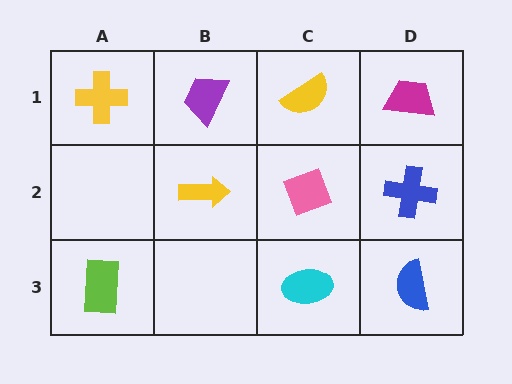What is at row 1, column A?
A yellow cross.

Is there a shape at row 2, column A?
No, that cell is empty.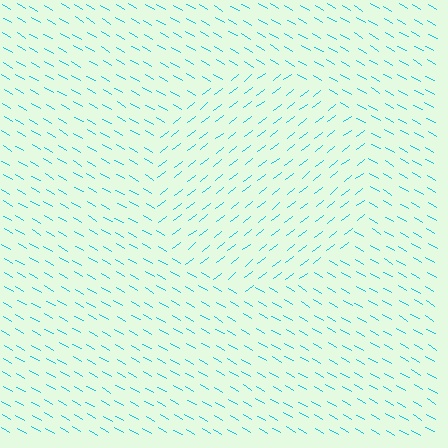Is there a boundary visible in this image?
Yes, there is a texture boundary formed by a change in line orientation.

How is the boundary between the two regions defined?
The boundary is defined purely by a change in line orientation (approximately 68 degrees difference). All lines are the same color and thickness.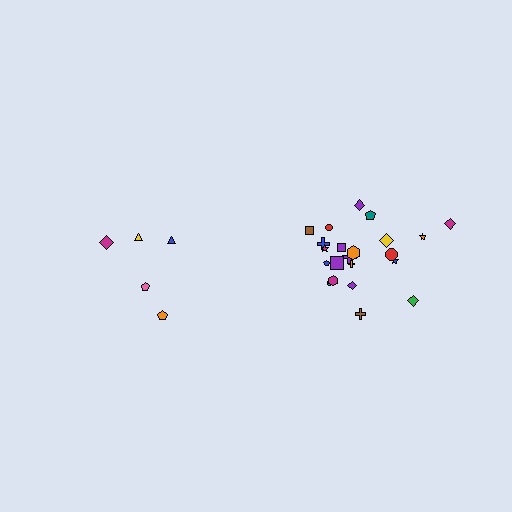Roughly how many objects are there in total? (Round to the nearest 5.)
Roughly 25 objects in total.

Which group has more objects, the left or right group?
The right group.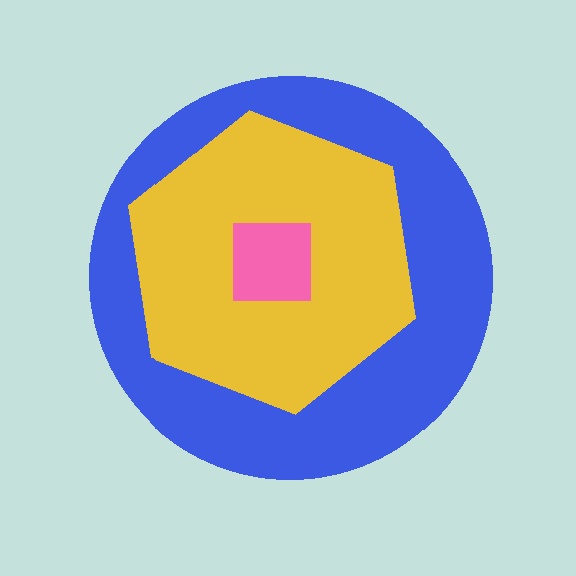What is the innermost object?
The pink square.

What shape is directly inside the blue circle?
The yellow hexagon.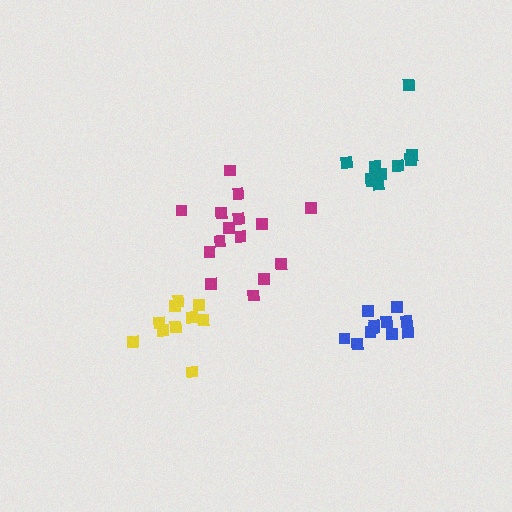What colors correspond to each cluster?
The clusters are colored: blue, yellow, teal, magenta.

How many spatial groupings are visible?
There are 4 spatial groupings.